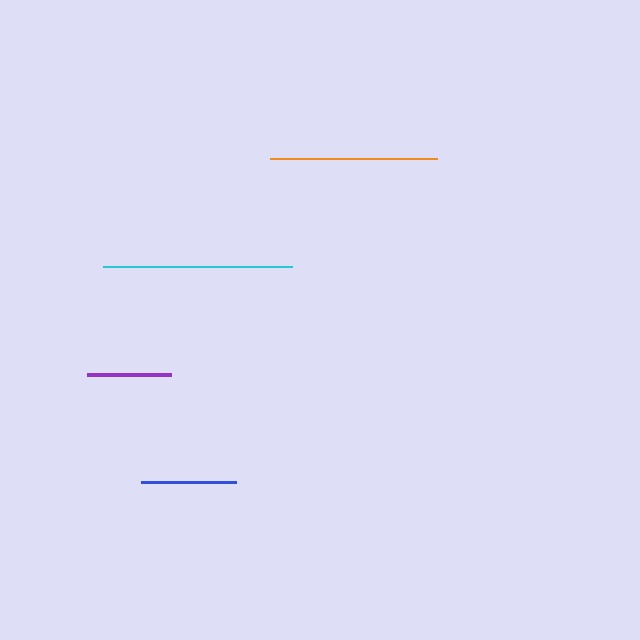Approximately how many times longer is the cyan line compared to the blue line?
The cyan line is approximately 2.0 times the length of the blue line.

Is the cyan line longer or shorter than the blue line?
The cyan line is longer than the blue line.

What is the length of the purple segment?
The purple segment is approximately 84 pixels long.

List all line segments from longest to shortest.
From longest to shortest: cyan, orange, blue, purple.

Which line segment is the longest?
The cyan line is the longest at approximately 189 pixels.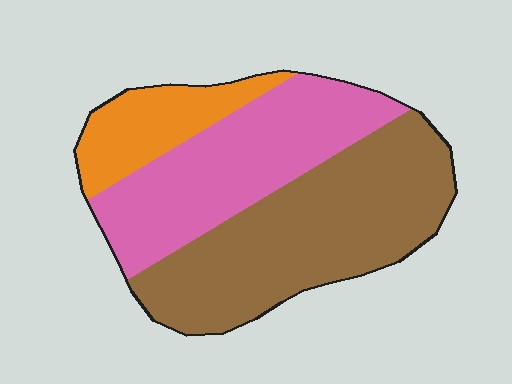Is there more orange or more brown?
Brown.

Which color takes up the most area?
Brown, at roughly 50%.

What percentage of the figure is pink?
Pink takes up between a third and a half of the figure.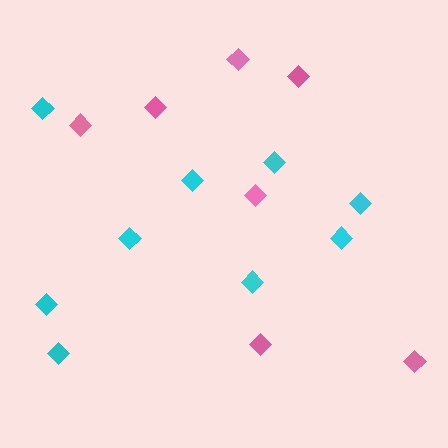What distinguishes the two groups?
There are 2 groups: one group of pink diamonds (7) and one group of cyan diamonds (9).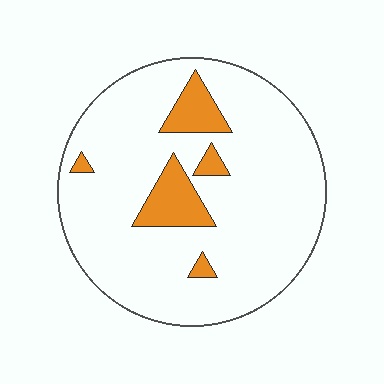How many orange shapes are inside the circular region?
5.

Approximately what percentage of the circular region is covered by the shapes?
Approximately 10%.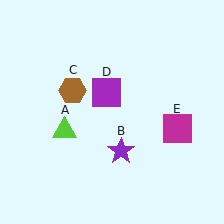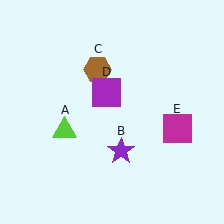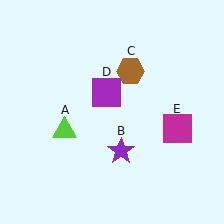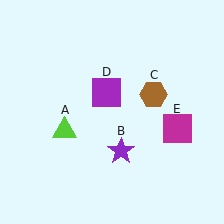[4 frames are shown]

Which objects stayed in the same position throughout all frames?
Lime triangle (object A) and purple star (object B) and purple square (object D) and magenta square (object E) remained stationary.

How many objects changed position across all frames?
1 object changed position: brown hexagon (object C).